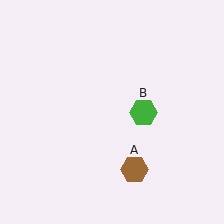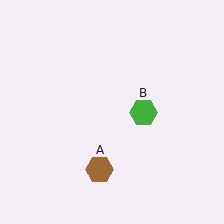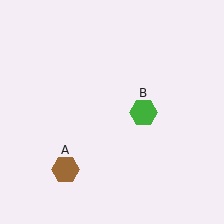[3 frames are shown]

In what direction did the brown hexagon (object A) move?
The brown hexagon (object A) moved left.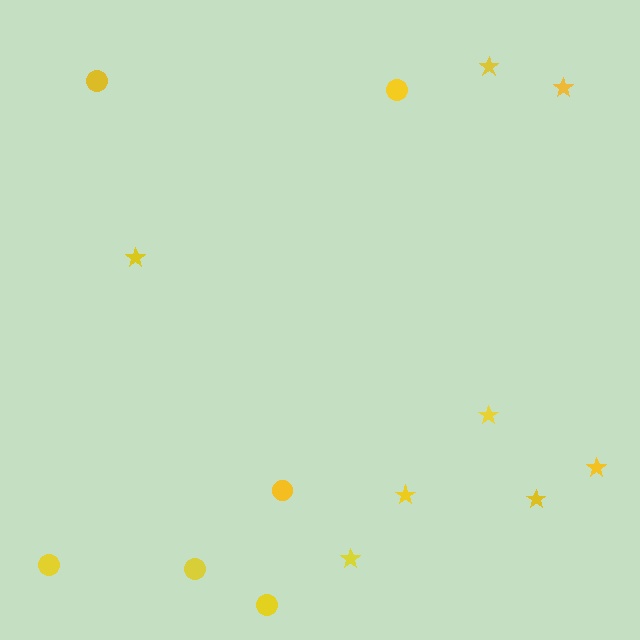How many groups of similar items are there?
There are 2 groups: one group of stars (8) and one group of circles (6).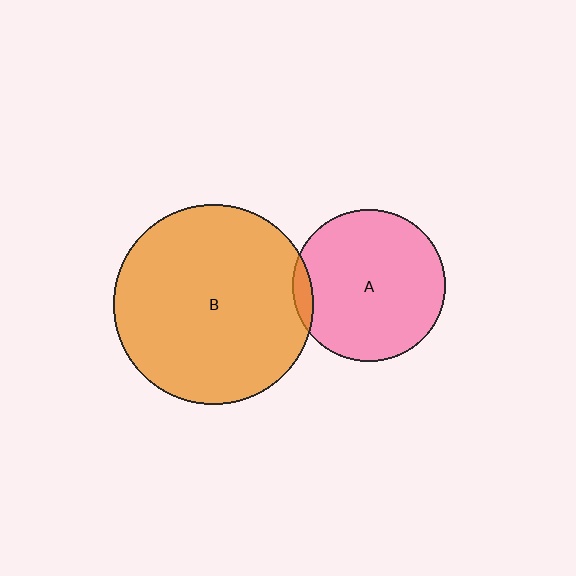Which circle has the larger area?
Circle B (orange).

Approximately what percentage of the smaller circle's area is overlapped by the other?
Approximately 5%.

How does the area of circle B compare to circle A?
Approximately 1.7 times.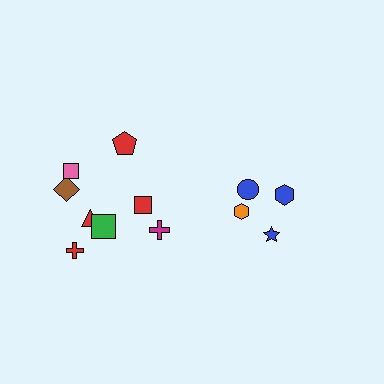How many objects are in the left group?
There are 8 objects.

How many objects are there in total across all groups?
There are 12 objects.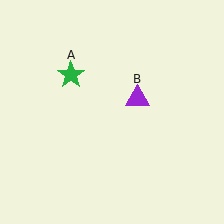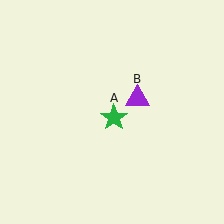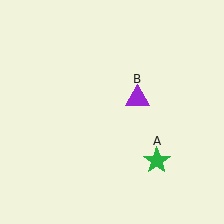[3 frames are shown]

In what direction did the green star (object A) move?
The green star (object A) moved down and to the right.